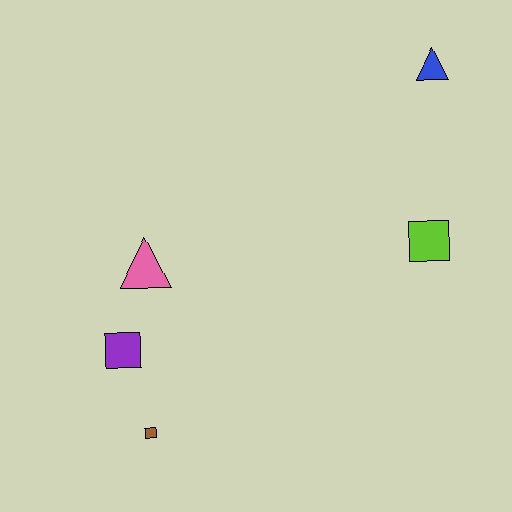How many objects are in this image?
There are 5 objects.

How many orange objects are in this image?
There are no orange objects.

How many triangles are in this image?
There are 2 triangles.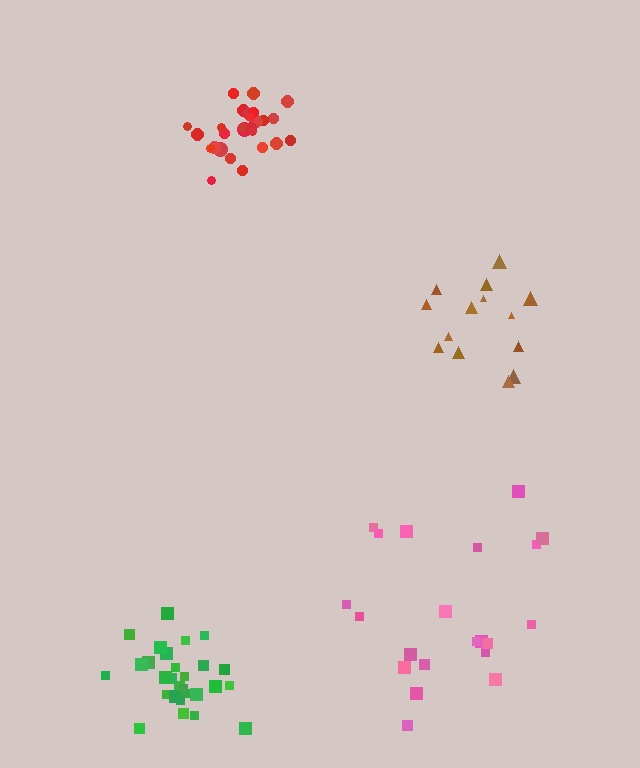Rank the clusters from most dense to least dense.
red, green, brown, pink.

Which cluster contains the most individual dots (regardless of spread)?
Red (28).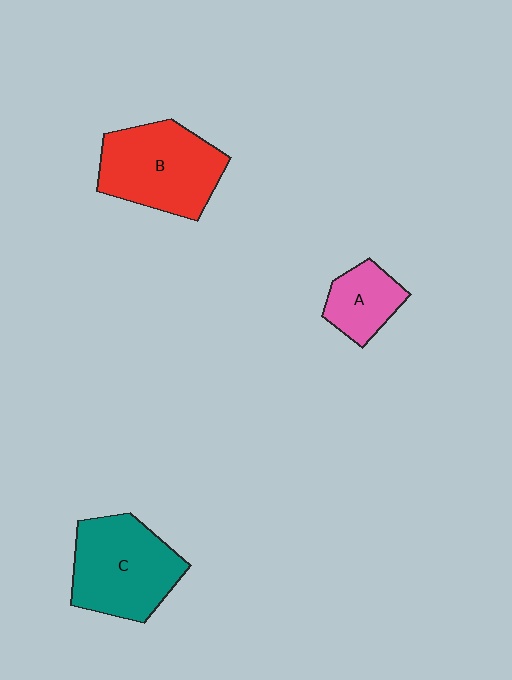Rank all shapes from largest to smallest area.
From largest to smallest: C (teal), B (red), A (pink).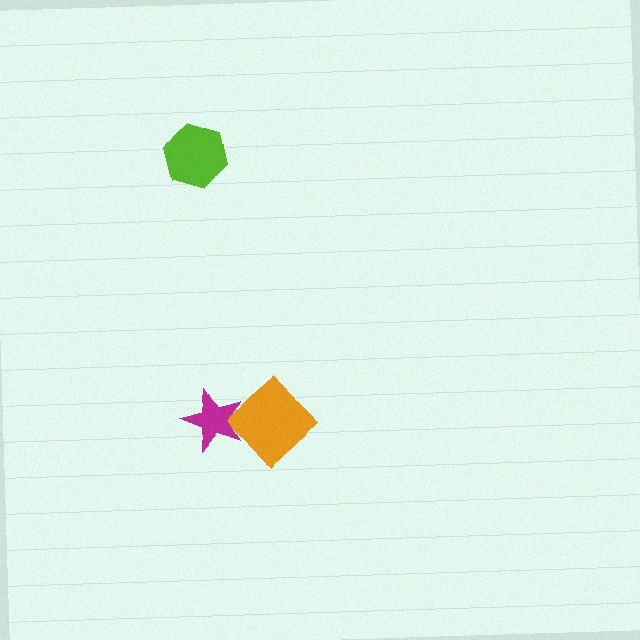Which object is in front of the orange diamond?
The magenta star is in front of the orange diamond.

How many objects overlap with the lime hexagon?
0 objects overlap with the lime hexagon.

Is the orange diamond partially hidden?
Yes, it is partially covered by another shape.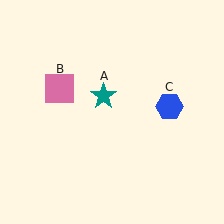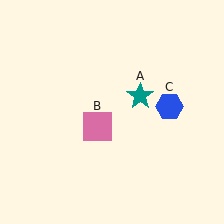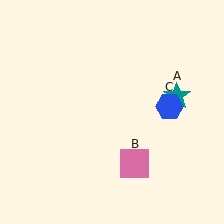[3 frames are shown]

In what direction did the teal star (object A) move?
The teal star (object A) moved right.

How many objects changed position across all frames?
2 objects changed position: teal star (object A), pink square (object B).